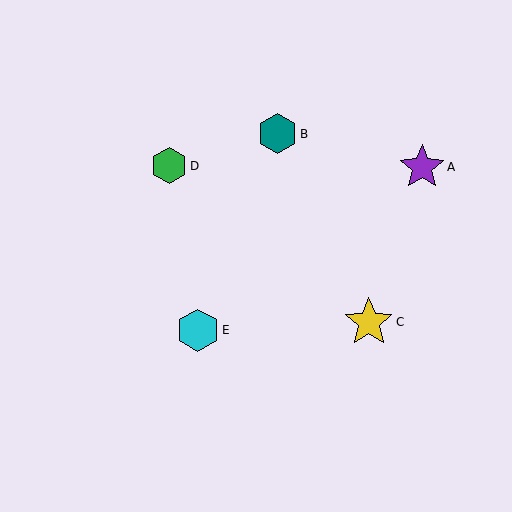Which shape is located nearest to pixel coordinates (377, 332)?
The yellow star (labeled C) at (369, 322) is nearest to that location.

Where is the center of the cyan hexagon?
The center of the cyan hexagon is at (198, 330).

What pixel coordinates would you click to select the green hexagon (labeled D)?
Click at (169, 166) to select the green hexagon D.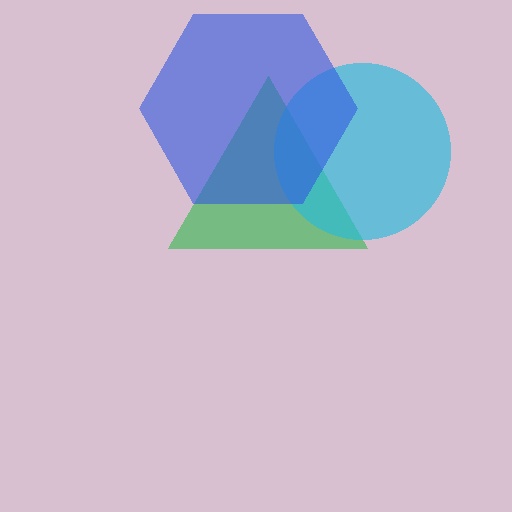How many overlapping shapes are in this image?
There are 3 overlapping shapes in the image.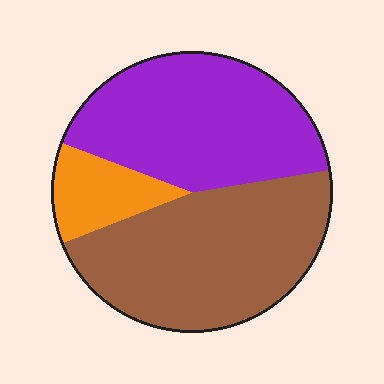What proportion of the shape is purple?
Purple covers about 40% of the shape.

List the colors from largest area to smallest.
From largest to smallest: brown, purple, orange.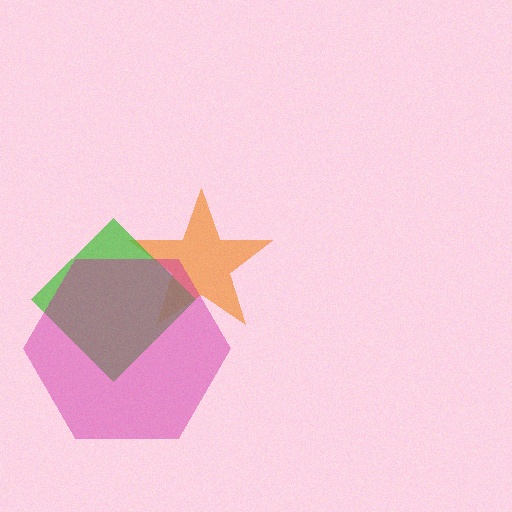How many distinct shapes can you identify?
There are 3 distinct shapes: an orange star, a green diamond, a magenta hexagon.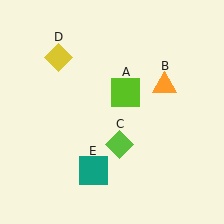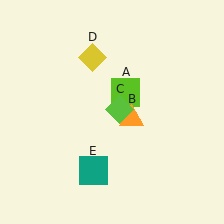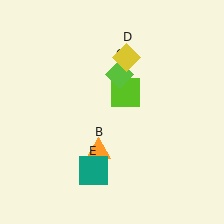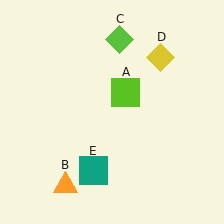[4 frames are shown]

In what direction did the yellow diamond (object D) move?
The yellow diamond (object D) moved right.